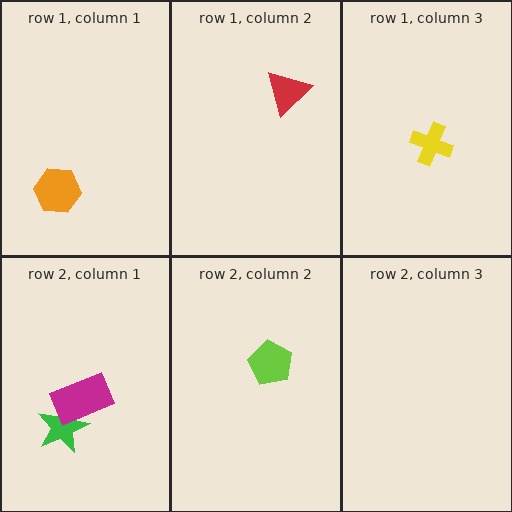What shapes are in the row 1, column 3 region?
The yellow cross.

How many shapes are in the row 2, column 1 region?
2.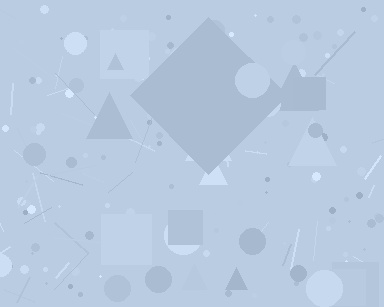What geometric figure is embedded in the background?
A diamond is embedded in the background.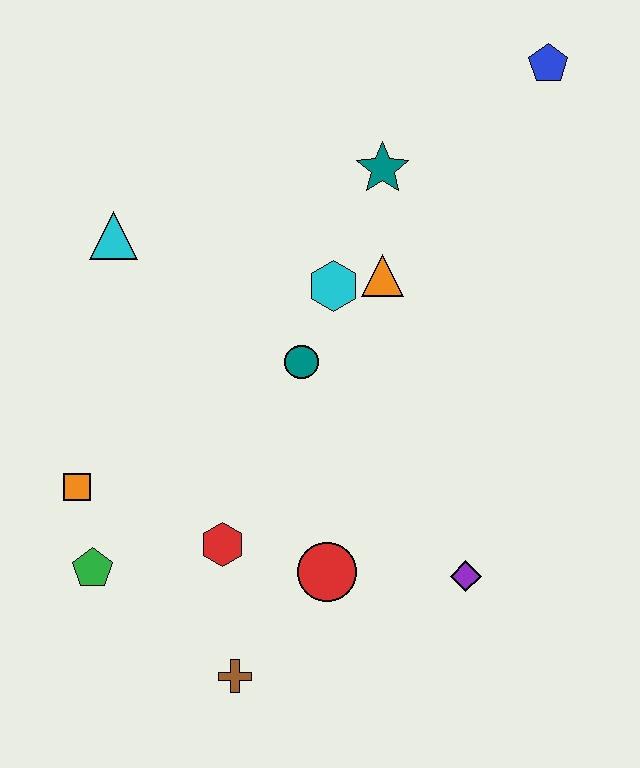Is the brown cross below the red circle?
Yes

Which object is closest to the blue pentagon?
The teal star is closest to the blue pentagon.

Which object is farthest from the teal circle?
The blue pentagon is farthest from the teal circle.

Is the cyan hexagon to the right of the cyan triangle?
Yes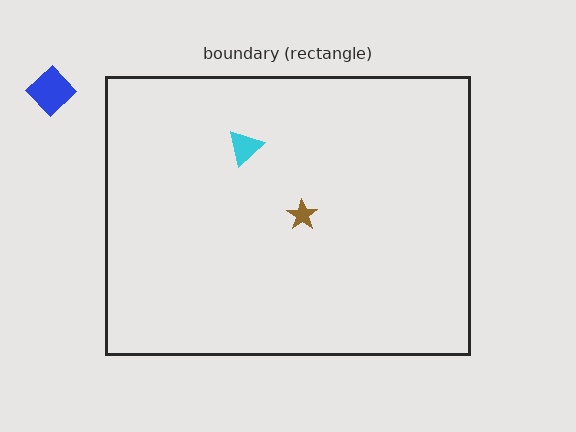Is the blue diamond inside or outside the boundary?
Outside.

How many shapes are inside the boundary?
2 inside, 1 outside.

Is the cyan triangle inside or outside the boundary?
Inside.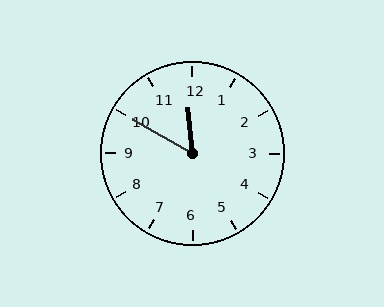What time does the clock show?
11:50.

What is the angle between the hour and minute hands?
Approximately 55 degrees.